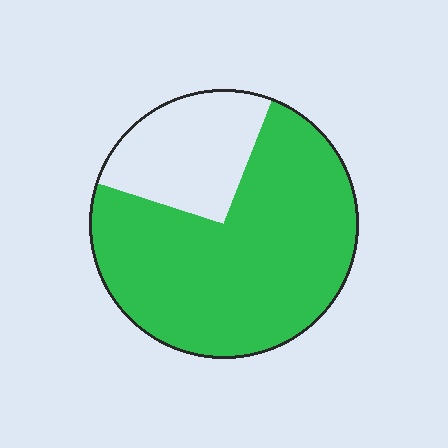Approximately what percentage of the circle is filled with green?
Approximately 75%.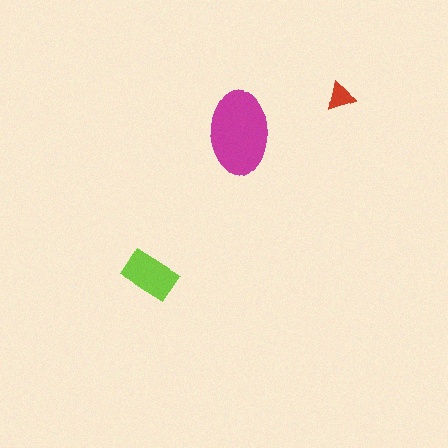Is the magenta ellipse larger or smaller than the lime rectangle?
Larger.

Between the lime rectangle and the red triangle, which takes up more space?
The lime rectangle.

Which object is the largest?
The magenta ellipse.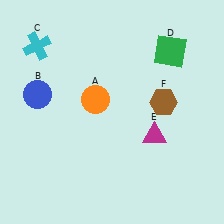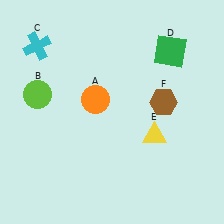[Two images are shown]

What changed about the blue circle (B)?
In Image 1, B is blue. In Image 2, it changed to lime.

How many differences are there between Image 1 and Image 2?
There are 2 differences between the two images.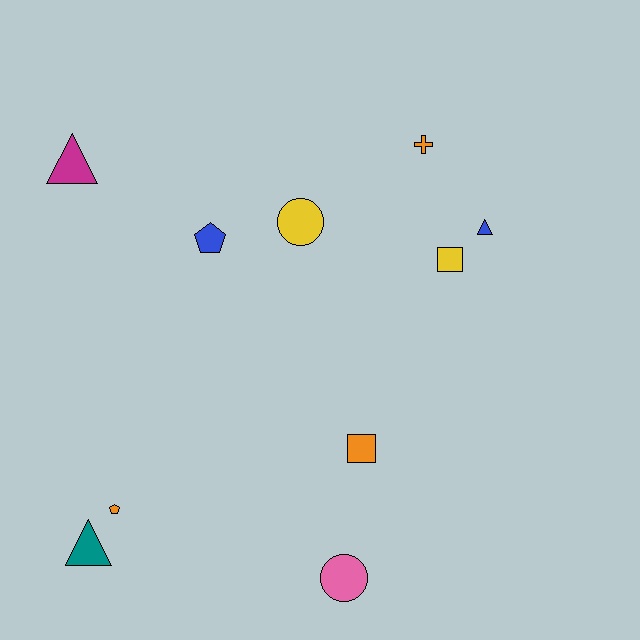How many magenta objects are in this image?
There is 1 magenta object.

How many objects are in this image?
There are 10 objects.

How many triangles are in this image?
There are 3 triangles.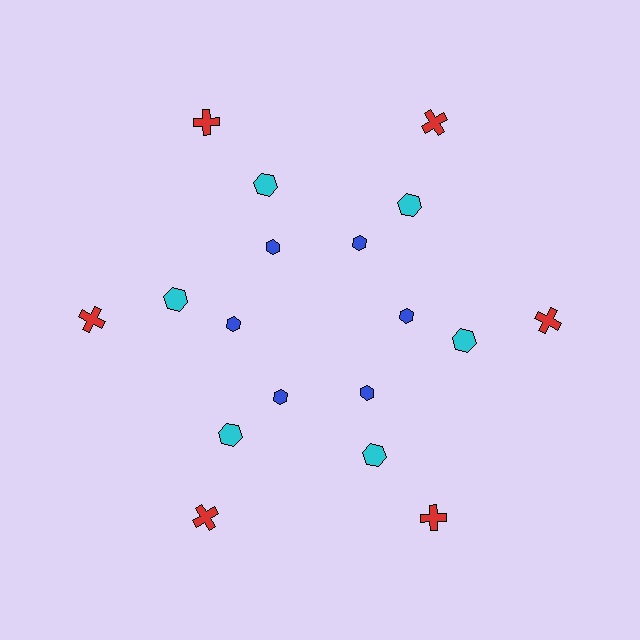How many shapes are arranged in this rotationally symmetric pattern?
There are 18 shapes, arranged in 6 groups of 3.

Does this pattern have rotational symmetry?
Yes, this pattern has 6-fold rotational symmetry. It looks the same after rotating 60 degrees around the center.